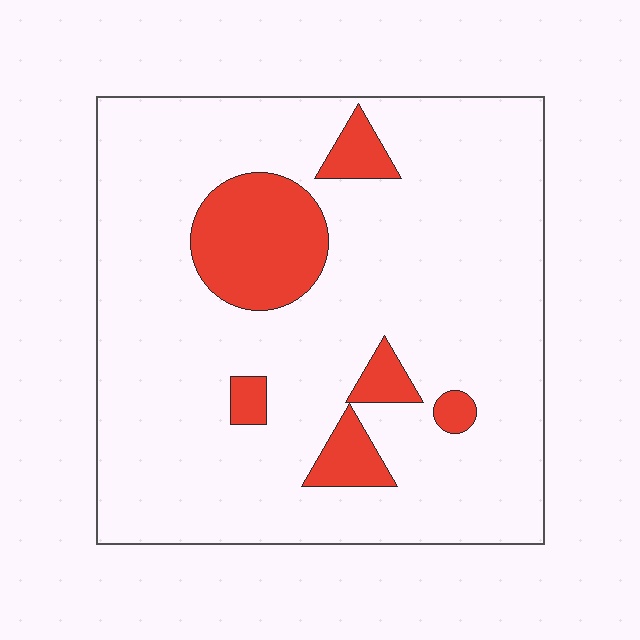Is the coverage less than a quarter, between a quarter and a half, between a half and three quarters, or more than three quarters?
Less than a quarter.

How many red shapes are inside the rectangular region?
6.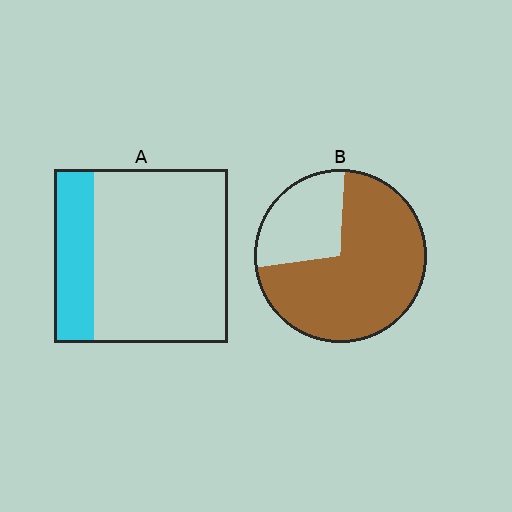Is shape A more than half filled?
No.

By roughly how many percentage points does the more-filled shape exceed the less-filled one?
By roughly 50 percentage points (B over A).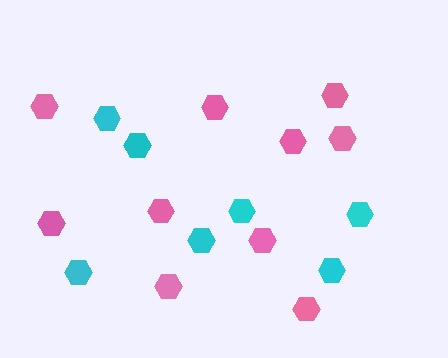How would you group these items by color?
There are 2 groups: one group of pink hexagons (10) and one group of cyan hexagons (7).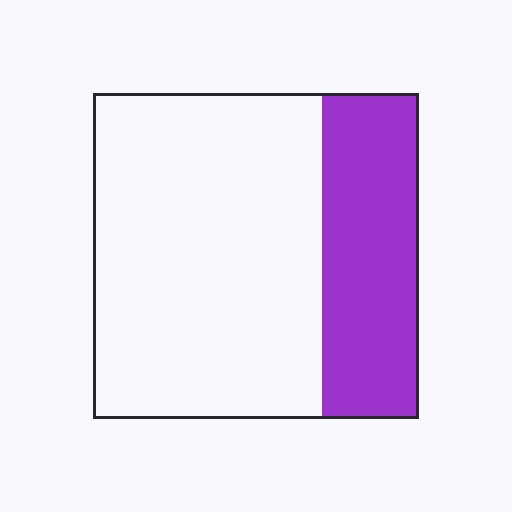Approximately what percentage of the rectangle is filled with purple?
Approximately 30%.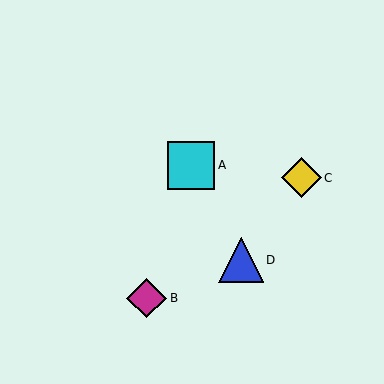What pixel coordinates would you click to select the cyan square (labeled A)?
Click at (191, 165) to select the cyan square A.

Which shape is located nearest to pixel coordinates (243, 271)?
The blue triangle (labeled D) at (241, 260) is nearest to that location.